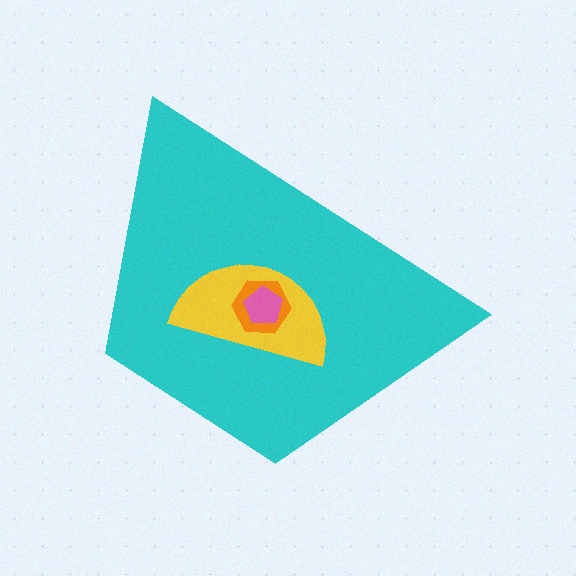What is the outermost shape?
The cyan trapezoid.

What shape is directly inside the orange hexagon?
The pink pentagon.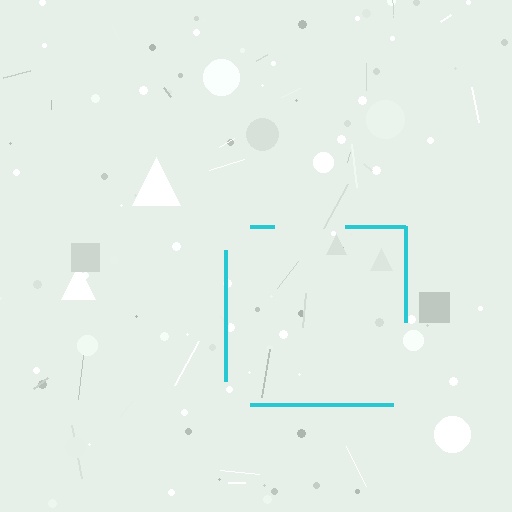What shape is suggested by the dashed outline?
The dashed outline suggests a square.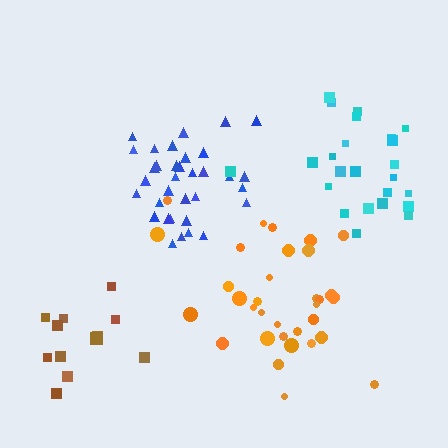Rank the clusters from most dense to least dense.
blue, brown, orange, cyan.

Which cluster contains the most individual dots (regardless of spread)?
Blue (34).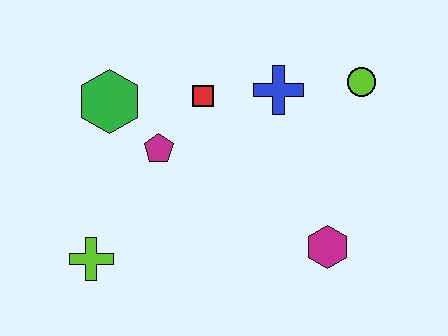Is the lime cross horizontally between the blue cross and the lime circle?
No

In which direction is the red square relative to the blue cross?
The red square is to the left of the blue cross.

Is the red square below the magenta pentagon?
No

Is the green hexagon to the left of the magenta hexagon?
Yes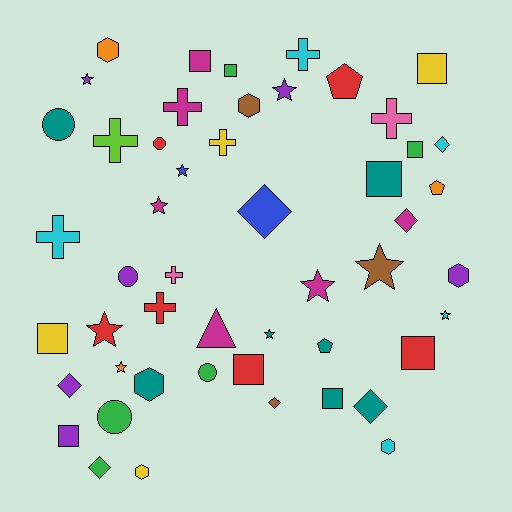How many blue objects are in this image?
There are 2 blue objects.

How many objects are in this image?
There are 50 objects.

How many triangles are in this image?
There is 1 triangle.